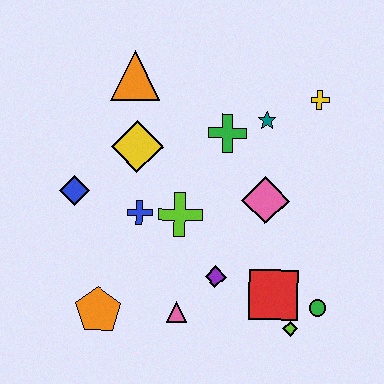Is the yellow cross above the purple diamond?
Yes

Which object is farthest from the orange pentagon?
The yellow cross is farthest from the orange pentagon.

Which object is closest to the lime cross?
The blue cross is closest to the lime cross.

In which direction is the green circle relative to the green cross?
The green circle is below the green cross.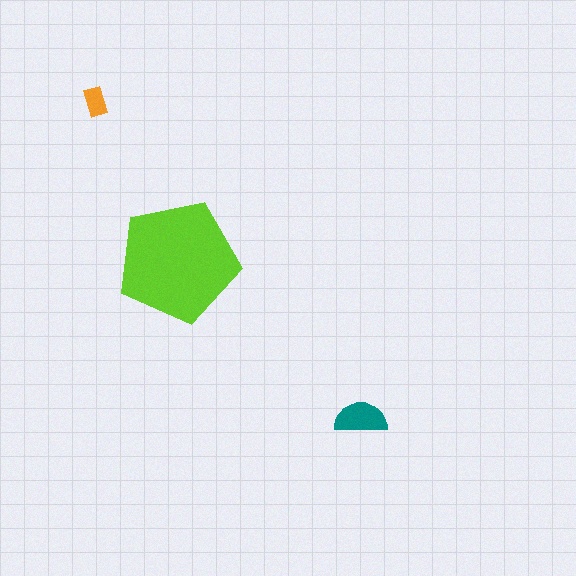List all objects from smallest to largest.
The orange rectangle, the teal semicircle, the lime pentagon.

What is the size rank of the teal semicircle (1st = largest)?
2nd.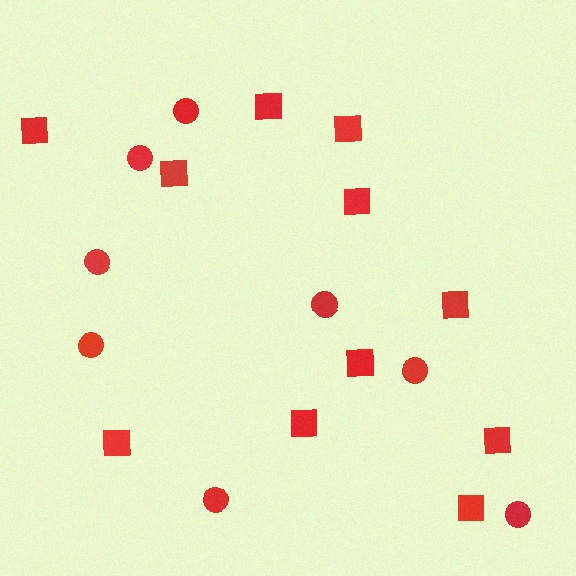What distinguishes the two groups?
There are 2 groups: one group of circles (8) and one group of squares (11).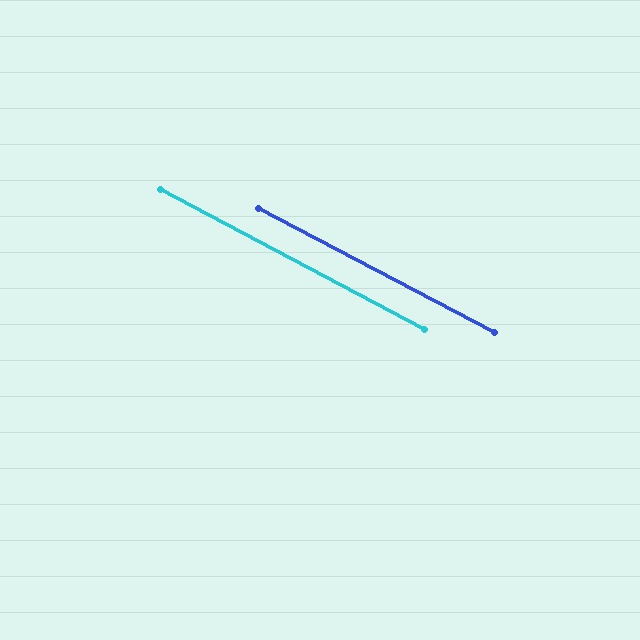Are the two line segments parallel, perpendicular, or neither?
Parallel — their directions differ by only 0.3°.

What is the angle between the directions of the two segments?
Approximately 0 degrees.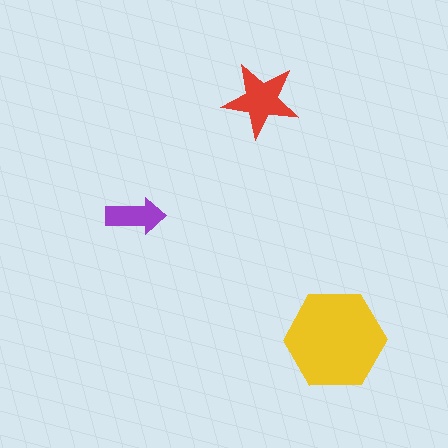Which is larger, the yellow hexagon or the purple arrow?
The yellow hexagon.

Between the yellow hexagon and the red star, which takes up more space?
The yellow hexagon.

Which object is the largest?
The yellow hexagon.